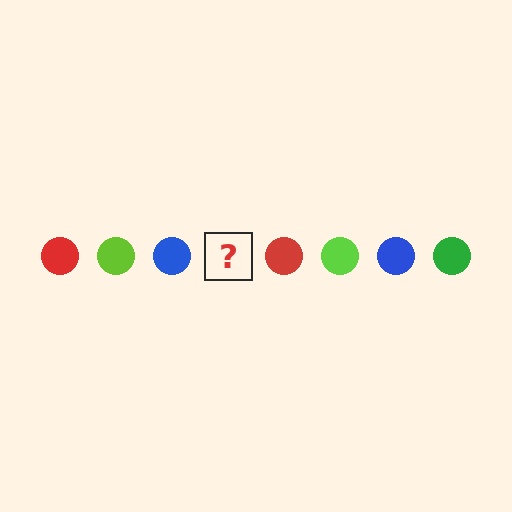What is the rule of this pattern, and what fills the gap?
The rule is that the pattern cycles through red, lime, blue, green circles. The gap should be filled with a green circle.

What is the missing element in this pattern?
The missing element is a green circle.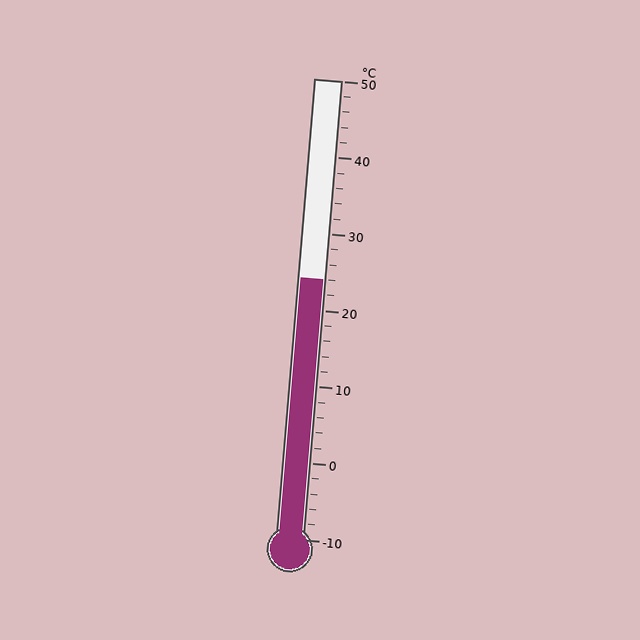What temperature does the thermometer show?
The thermometer shows approximately 24°C.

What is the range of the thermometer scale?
The thermometer scale ranges from -10°C to 50°C.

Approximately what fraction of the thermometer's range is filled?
The thermometer is filled to approximately 55% of its range.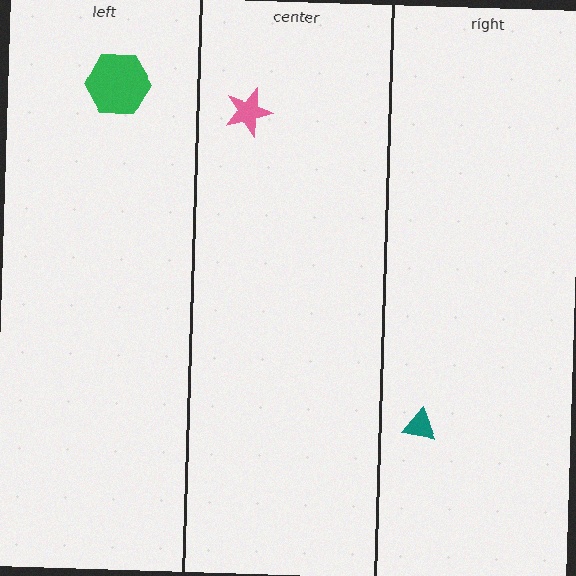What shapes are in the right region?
The teal triangle.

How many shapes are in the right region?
1.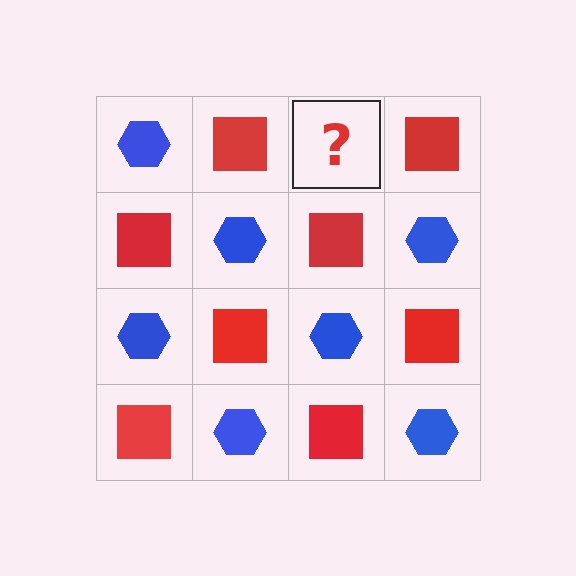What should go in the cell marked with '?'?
The missing cell should contain a blue hexagon.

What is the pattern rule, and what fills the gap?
The rule is that it alternates blue hexagon and red square in a checkerboard pattern. The gap should be filled with a blue hexagon.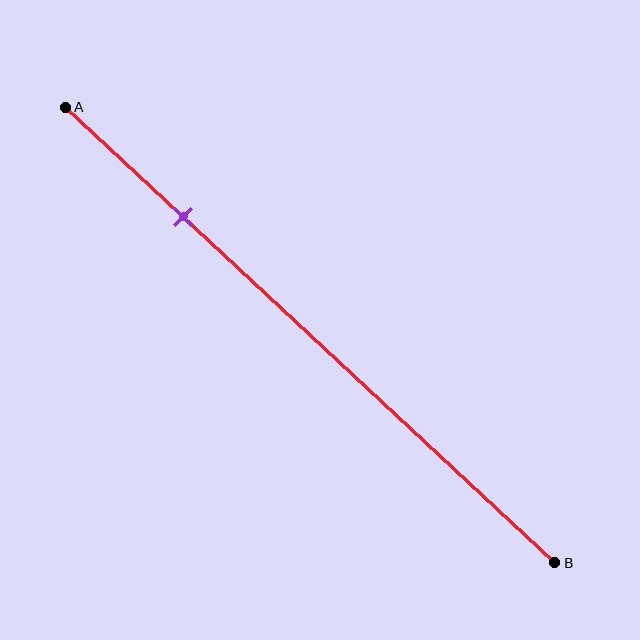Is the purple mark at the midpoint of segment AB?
No, the mark is at about 25% from A, not at the 50% midpoint.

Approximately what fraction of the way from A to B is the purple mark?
The purple mark is approximately 25% of the way from A to B.